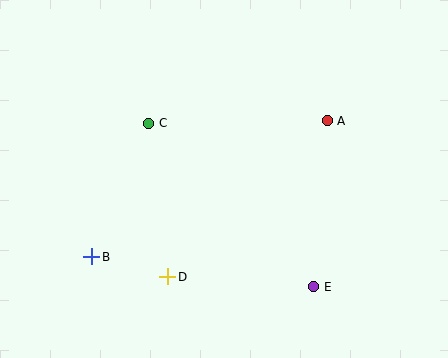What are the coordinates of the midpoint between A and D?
The midpoint between A and D is at (247, 199).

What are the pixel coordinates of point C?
Point C is at (149, 123).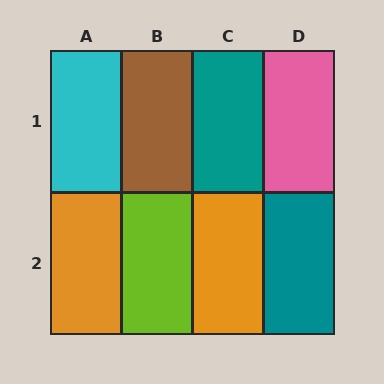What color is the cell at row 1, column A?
Cyan.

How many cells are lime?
1 cell is lime.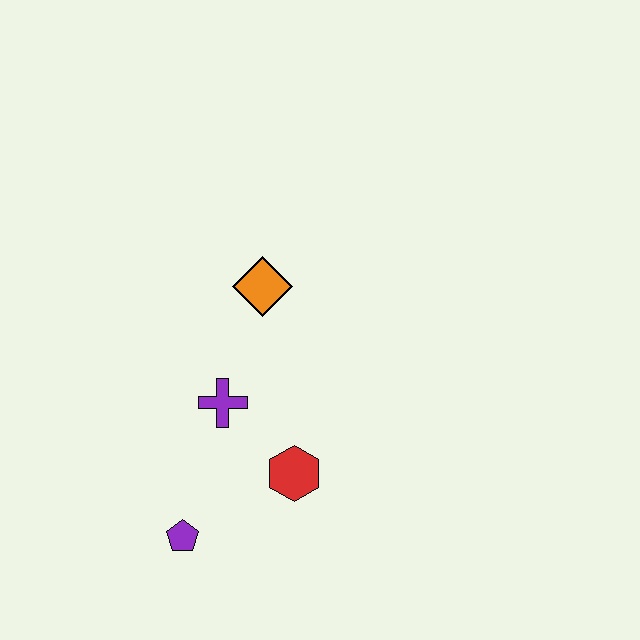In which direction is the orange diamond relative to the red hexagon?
The orange diamond is above the red hexagon.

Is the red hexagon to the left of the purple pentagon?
No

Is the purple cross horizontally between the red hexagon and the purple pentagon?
Yes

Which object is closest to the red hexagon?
The purple cross is closest to the red hexagon.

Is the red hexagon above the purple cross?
No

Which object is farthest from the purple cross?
The purple pentagon is farthest from the purple cross.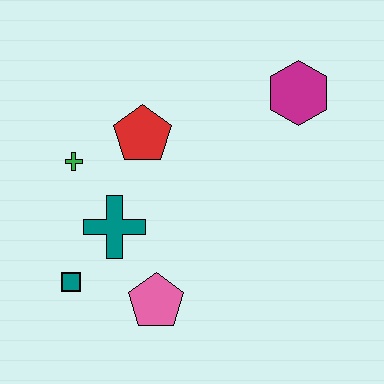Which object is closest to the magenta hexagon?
The red pentagon is closest to the magenta hexagon.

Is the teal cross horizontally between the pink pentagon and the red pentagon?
No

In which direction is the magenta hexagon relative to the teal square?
The magenta hexagon is to the right of the teal square.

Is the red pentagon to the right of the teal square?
Yes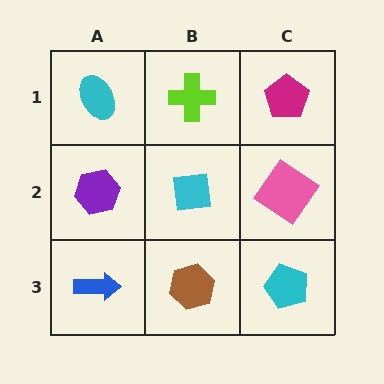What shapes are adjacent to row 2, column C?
A magenta pentagon (row 1, column C), a cyan pentagon (row 3, column C), a cyan square (row 2, column B).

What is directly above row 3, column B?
A cyan square.